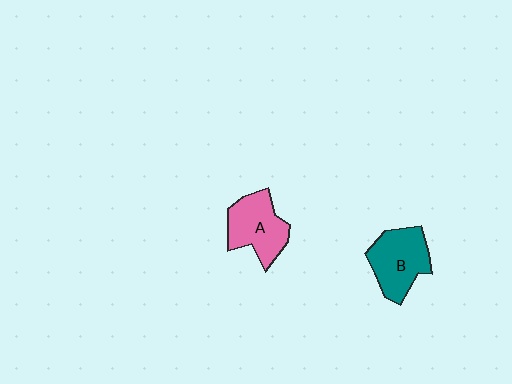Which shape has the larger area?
Shape B (teal).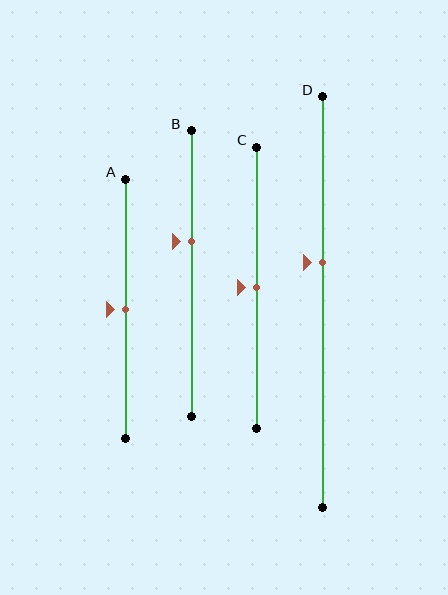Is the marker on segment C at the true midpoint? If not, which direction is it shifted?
Yes, the marker on segment C is at the true midpoint.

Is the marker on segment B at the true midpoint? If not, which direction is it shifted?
No, the marker on segment B is shifted upward by about 11% of the segment length.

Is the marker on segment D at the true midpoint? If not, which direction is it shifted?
No, the marker on segment D is shifted upward by about 10% of the segment length.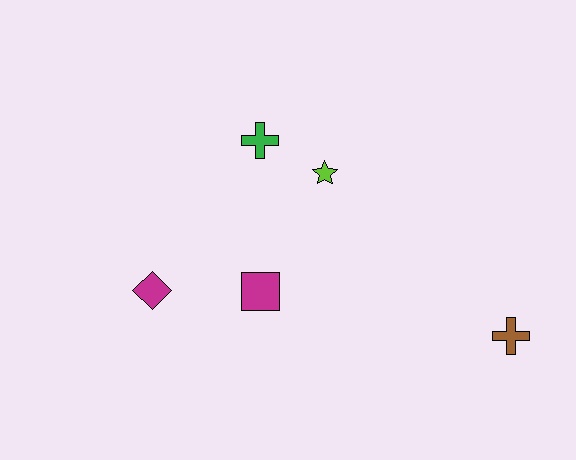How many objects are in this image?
There are 5 objects.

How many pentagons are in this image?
There are no pentagons.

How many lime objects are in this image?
There is 1 lime object.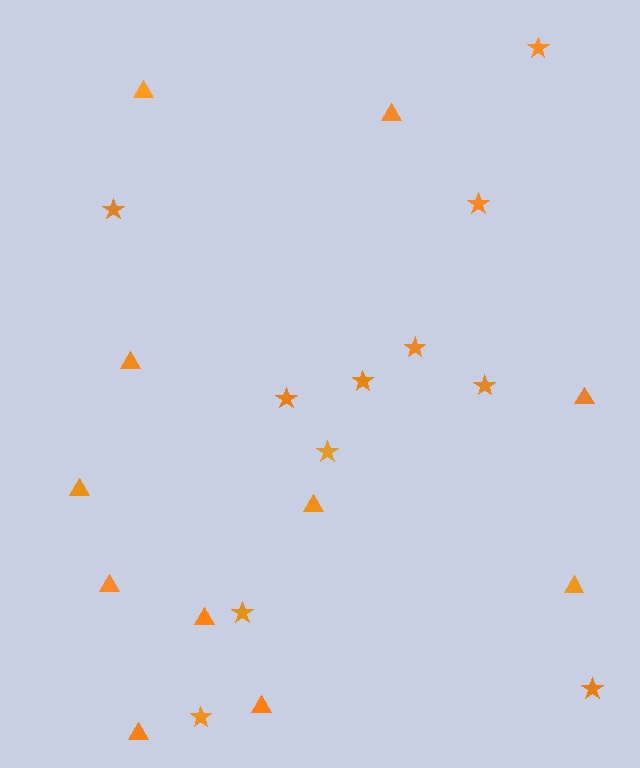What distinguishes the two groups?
There are 2 groups: one group of triangles (11) and one group of stars (11).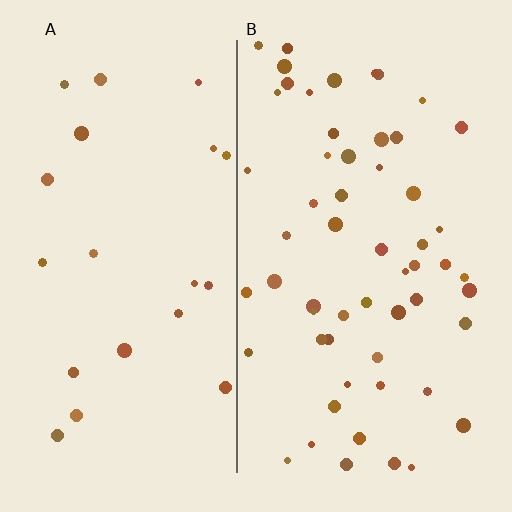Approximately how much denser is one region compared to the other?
Approximately 2.7× — region B over region A.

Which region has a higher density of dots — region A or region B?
B (the right).